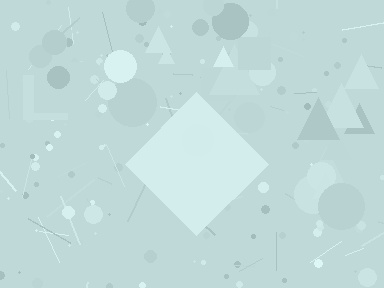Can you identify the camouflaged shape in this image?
The camouflaged shape is a diamond.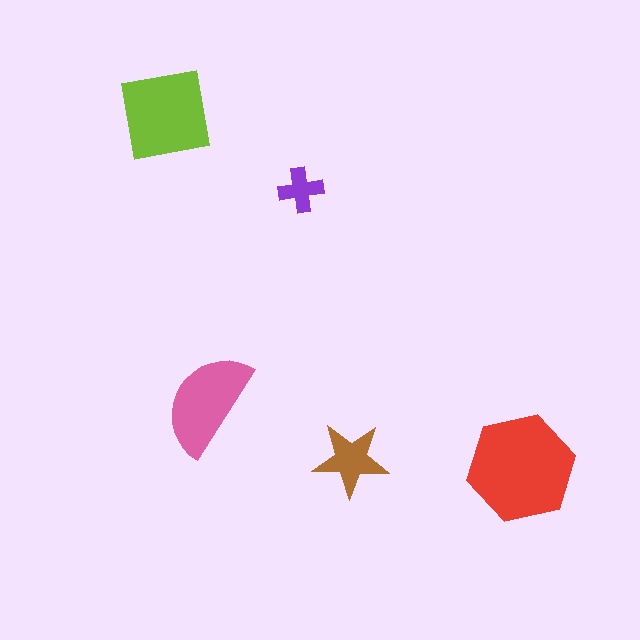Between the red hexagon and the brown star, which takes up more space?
The red hexagon.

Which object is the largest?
The red hexagon.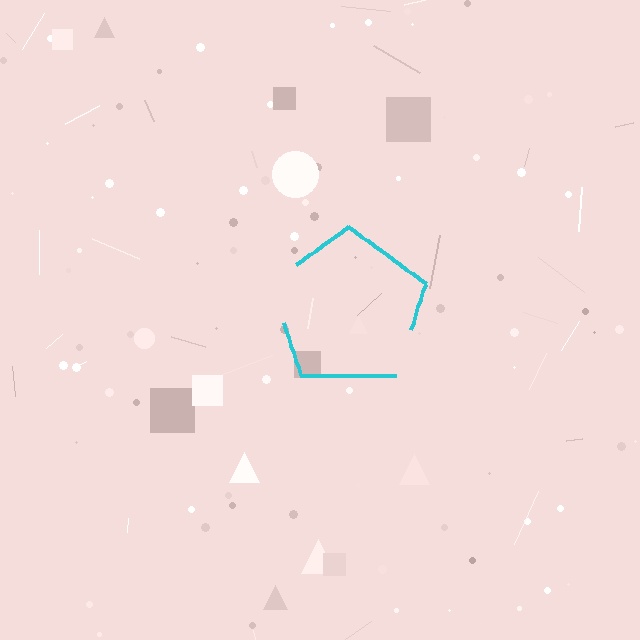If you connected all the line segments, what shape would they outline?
They would outline a pentagon.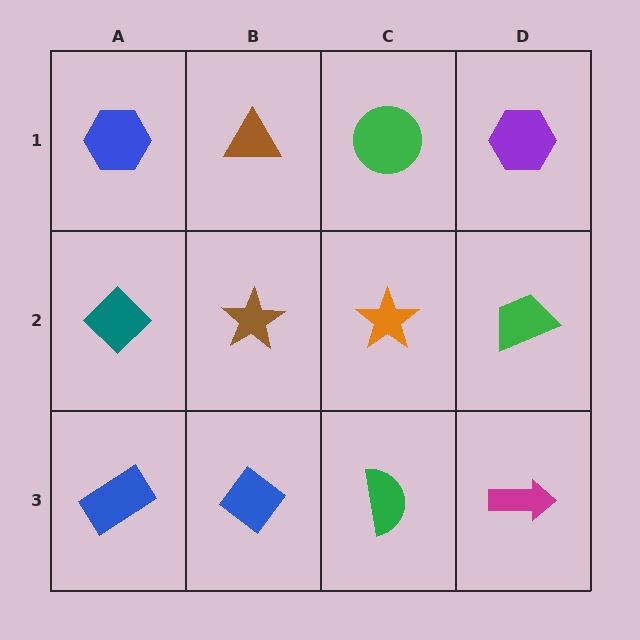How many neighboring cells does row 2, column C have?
4.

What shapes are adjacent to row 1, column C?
An orange star (row 2, column C), a brown triangle (row 1, column B), a purple hexagon (row 1, column D).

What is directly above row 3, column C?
An orange star.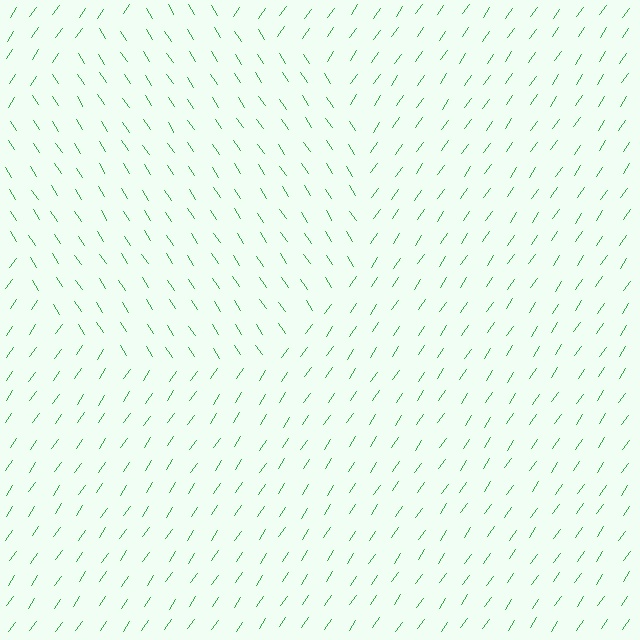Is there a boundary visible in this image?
Yes, there is a texture boundary formed by a change in line orientation.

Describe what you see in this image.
The image is filled with small green line segments. A circle region in the image has lines oriented differently from the surrounding lines, creating a visible texture boundary.